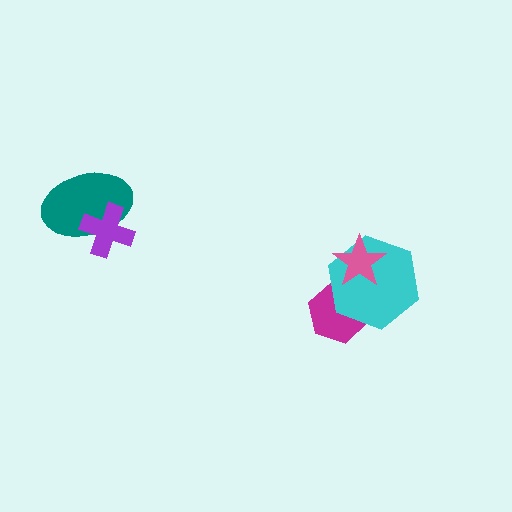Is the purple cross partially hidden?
No, no other shape covers it.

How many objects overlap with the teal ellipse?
1 object overlaps with the teal ellipse.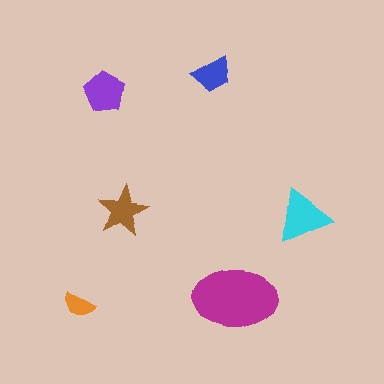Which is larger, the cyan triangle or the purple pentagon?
The cyan triangle.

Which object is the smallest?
The orange semicircle.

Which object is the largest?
The magenta ellipse.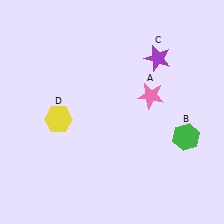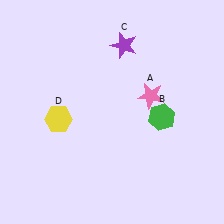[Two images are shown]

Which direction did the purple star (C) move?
The purple star (C) moved left.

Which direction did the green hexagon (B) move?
The green hexagon (B) moved left.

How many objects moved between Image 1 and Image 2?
2 objects moved between the two images.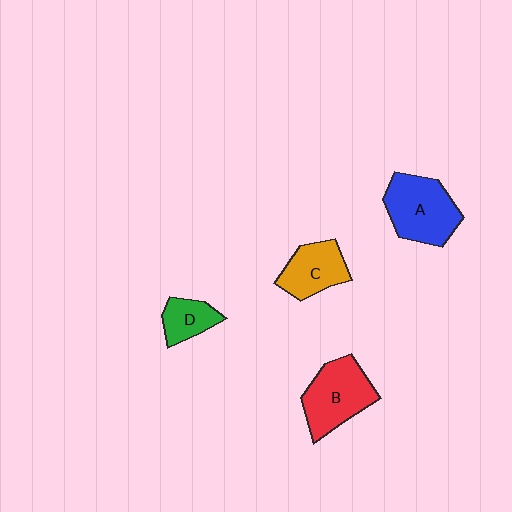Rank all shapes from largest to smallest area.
From largest to smallest: A (blue), B (red), C (orange), D (green).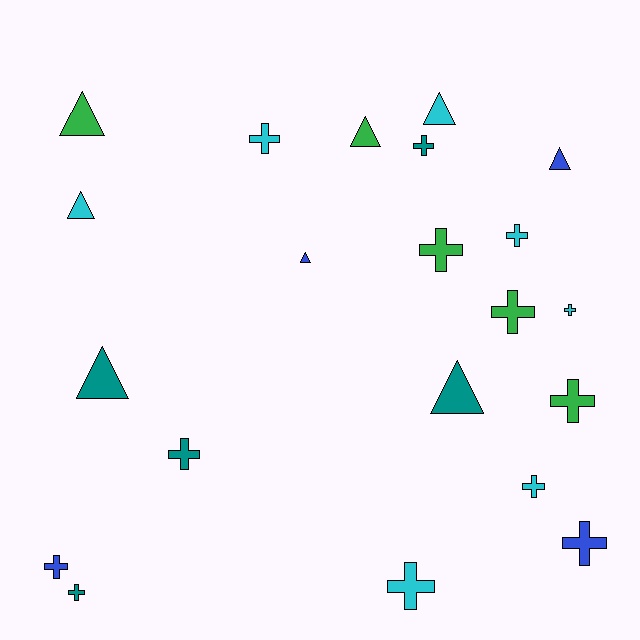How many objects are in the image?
There are 21 objects.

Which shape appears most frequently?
Cross, with 13 objects.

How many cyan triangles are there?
There are 2 cyan triangles.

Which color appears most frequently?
Cyan, with 7 objects.